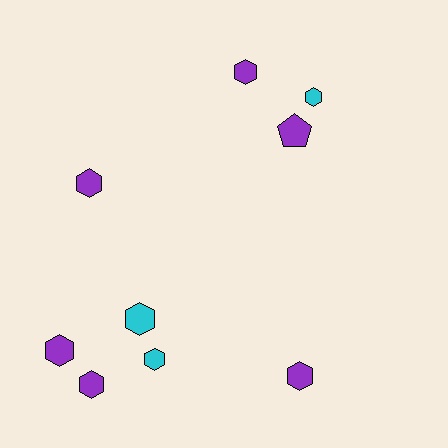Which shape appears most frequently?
Hexagon, with 8 objects.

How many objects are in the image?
There are 9 objects.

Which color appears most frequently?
Purple, with 6 objects.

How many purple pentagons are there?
There is 1 purple pentagon.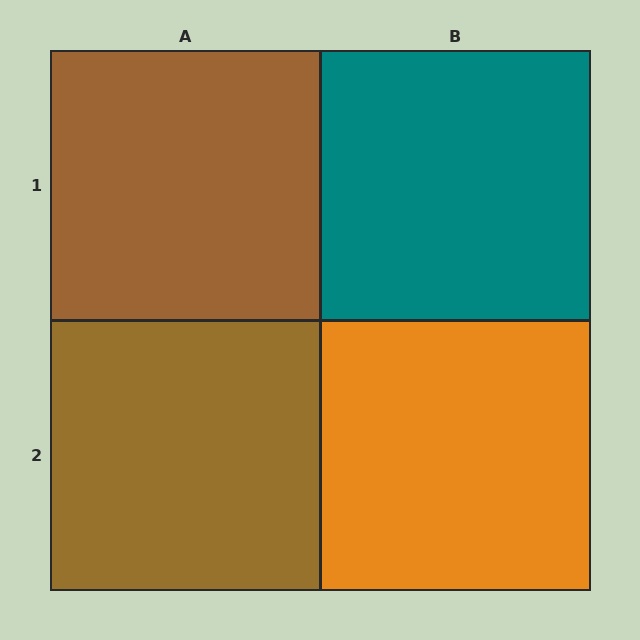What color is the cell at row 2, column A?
Brown.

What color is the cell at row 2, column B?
Orange.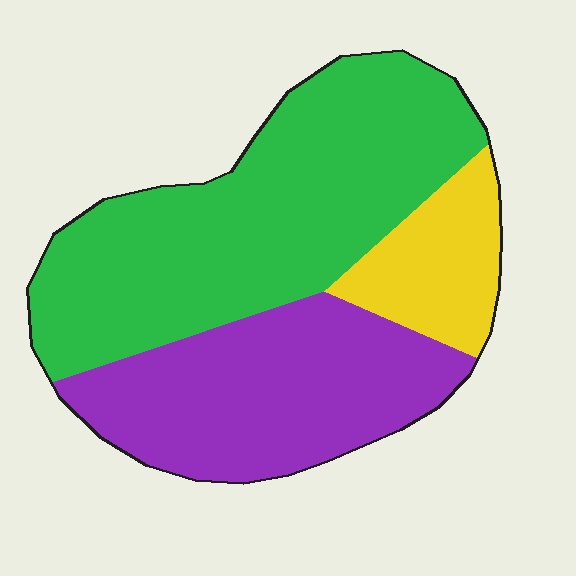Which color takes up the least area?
Yellow, at roughly 15%.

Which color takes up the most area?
Green, at roughly 50%.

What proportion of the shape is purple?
Purple takes up about one third (1/3) of the shape.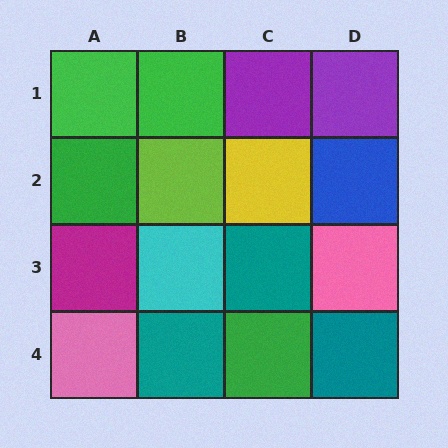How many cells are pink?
2 cells are pink.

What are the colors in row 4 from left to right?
Pink, teal, green, teal.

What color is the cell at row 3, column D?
Pink.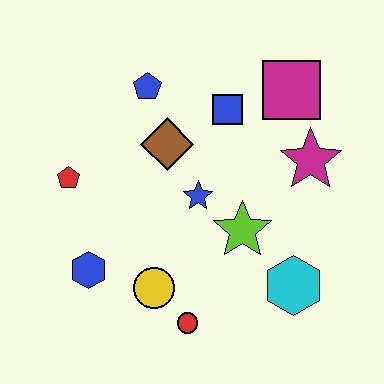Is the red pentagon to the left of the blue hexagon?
Yes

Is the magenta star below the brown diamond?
Yes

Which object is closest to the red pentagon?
The blue hexagon is closest to the red pentagon.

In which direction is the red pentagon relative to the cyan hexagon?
The red pentagon is to the left of the cyan hexagon.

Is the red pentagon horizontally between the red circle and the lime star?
No